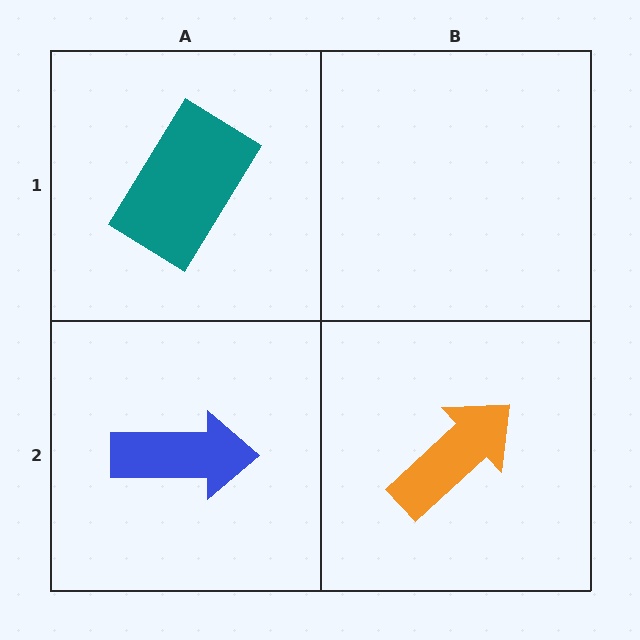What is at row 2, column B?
An orange arrow.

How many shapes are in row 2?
2 shapes.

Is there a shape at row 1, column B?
No, that cell is empty.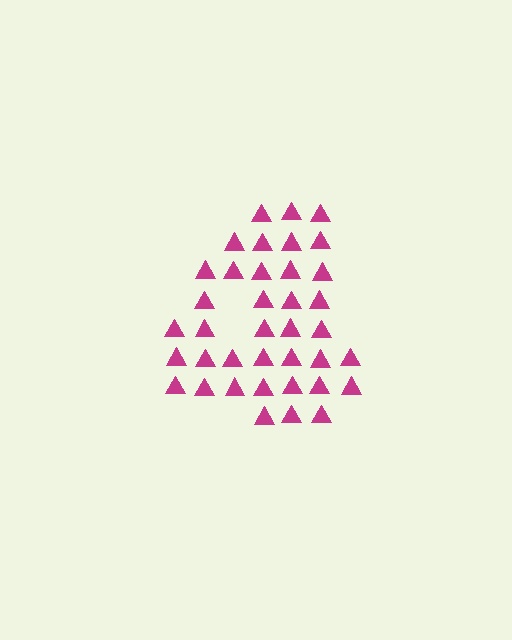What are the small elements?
The small elements are triangles.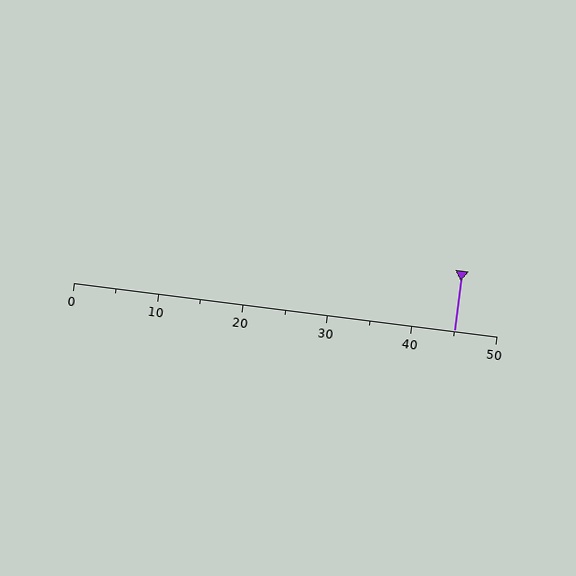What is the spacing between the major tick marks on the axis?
The major ticks are spaced 10 apart.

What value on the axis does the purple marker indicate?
The marker indicates approximately 45.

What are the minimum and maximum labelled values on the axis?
The axis runs from 0 to 50.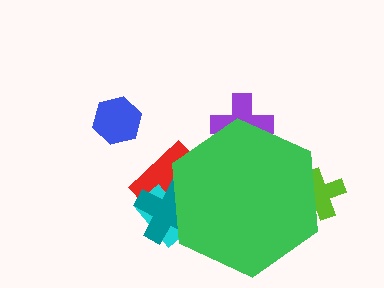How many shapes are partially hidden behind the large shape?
5 shapes are partially hidden.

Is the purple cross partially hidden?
Yes, the purple cross is partially hidden behind the green hexagon.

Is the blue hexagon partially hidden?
No, the blue hexagon is fully visible.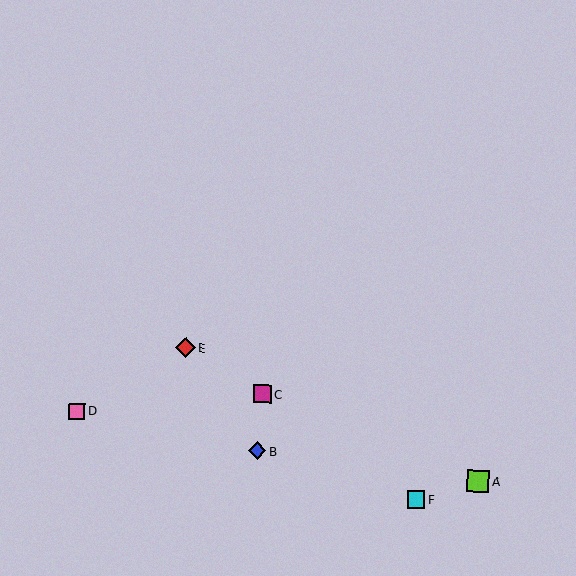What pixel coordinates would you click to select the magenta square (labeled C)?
Click at (262, 394) to select the magenta square C.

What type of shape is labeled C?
Shape C is a magenta square.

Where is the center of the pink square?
The center of the pink square is at (77, 411).